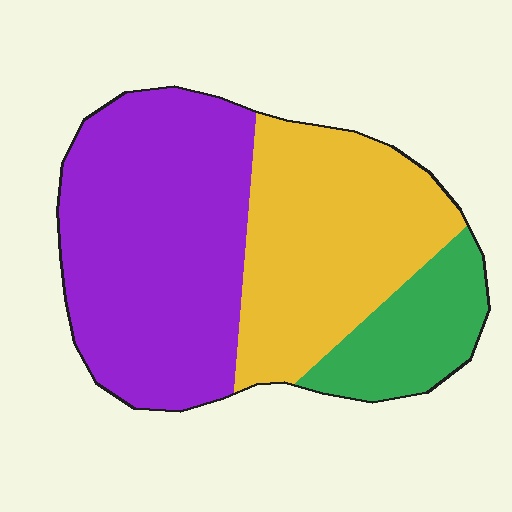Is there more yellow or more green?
Yellow.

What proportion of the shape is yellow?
Yellow covers 36% of the shape.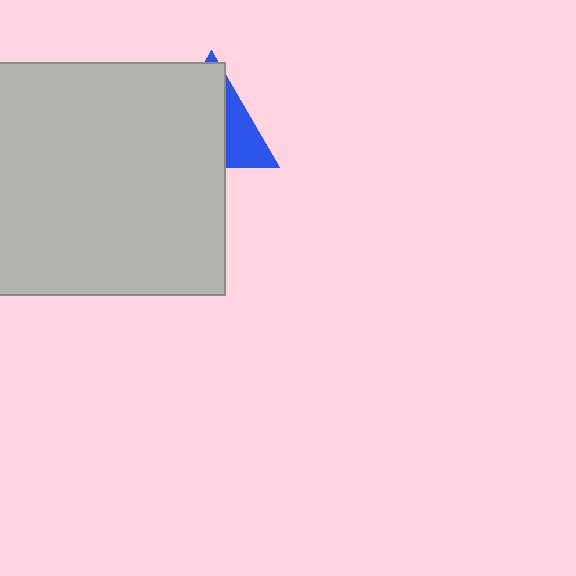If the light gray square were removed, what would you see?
You would see the complete blue triangle.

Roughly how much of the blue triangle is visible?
A small part of it is visible (roughly 33%).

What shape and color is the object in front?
The object in front is a light gray square.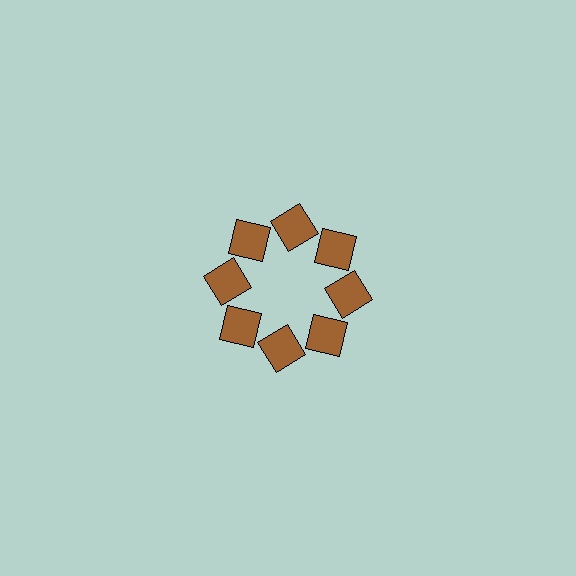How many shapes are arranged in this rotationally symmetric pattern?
There are 8 shapes, arranged in 8 groups of 1.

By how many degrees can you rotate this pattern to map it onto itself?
The pattern maps onto itself every 45 degrees of rotation.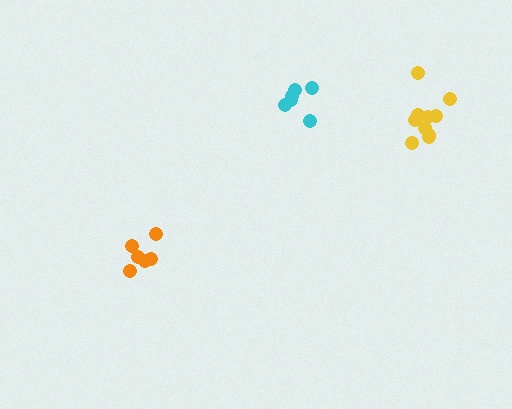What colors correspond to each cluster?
The clusters are colored: yellow, orange, cyan.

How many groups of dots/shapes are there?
There are 3 groups.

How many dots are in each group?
Group 1: 10 dots, Group 2: 6 dots, Group 3: 6 dots (22 total).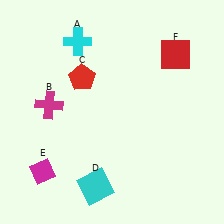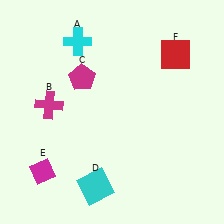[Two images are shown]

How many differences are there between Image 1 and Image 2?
There is 1 difference between the two images.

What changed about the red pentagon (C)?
In Image 1, C is red. In Image 2, it changed to magenta.